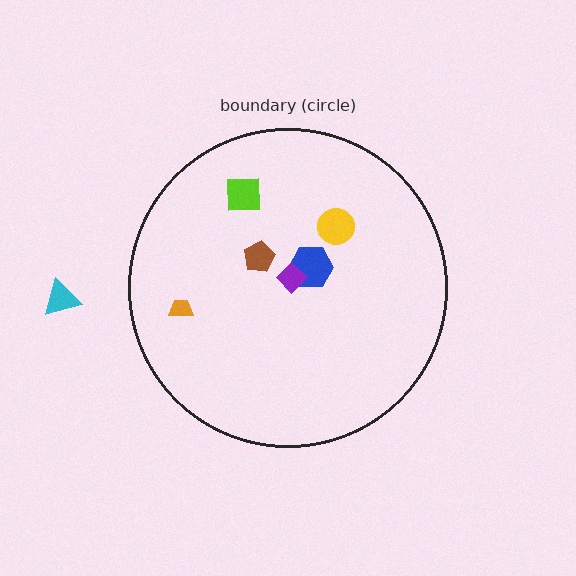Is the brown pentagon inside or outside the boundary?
Inside.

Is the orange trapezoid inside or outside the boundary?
Inside.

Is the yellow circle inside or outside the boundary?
Inside.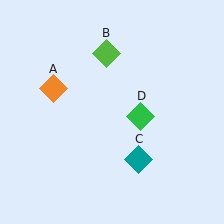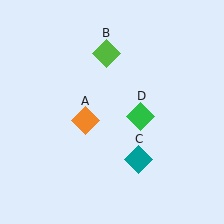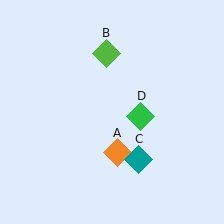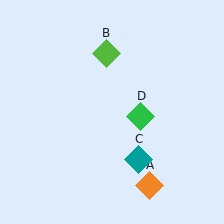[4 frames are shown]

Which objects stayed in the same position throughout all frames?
Lime diamond (object B) and teal diamond (object C) and green diamond (object D) remained stationary.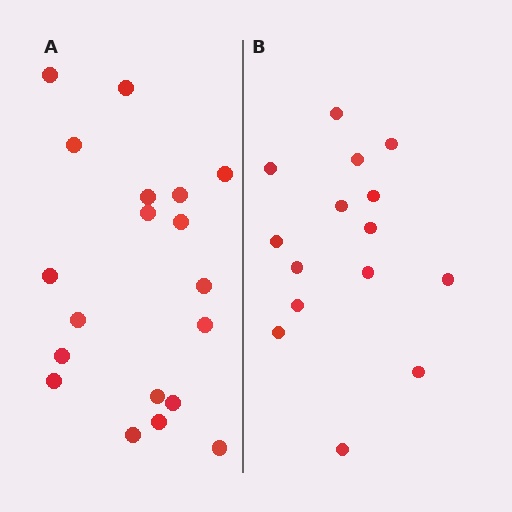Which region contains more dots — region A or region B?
Region A (the left region) has more dots.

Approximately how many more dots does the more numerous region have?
Region A has about 4 more dots than region B.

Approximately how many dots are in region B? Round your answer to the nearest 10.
About 20 dots. (The exact count is 15, which rounds to 20.)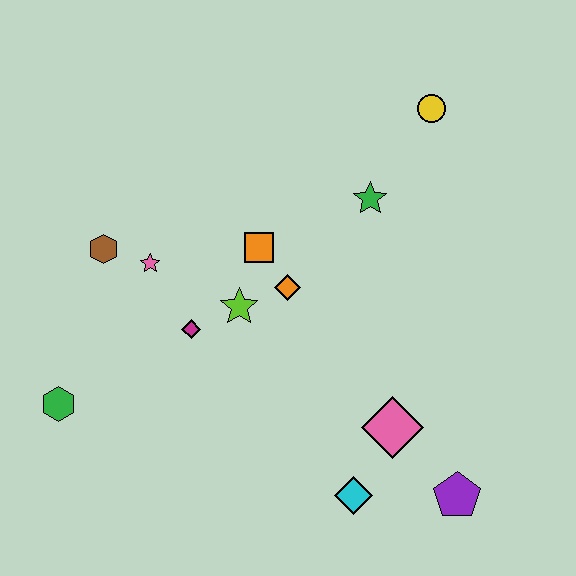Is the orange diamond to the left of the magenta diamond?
No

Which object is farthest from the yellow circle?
The green hexagon is farthest from the yellow circle.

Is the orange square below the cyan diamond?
No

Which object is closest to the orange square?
The orange diamond is closest to the orange square.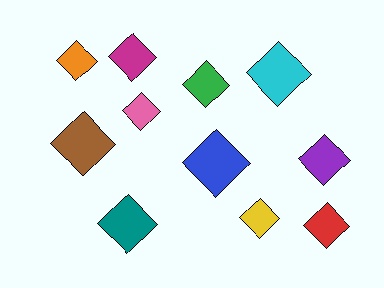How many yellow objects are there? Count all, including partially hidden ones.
There is 1 yellow object.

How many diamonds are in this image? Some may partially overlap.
There are 11 diamonds.